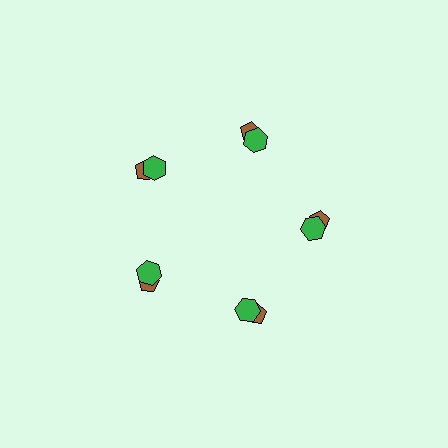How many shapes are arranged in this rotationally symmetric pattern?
There are 10 shapes, arranged in 5 groups of 2.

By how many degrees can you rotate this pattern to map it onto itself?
The pattern maps onto itself every 72 degrees of rotation.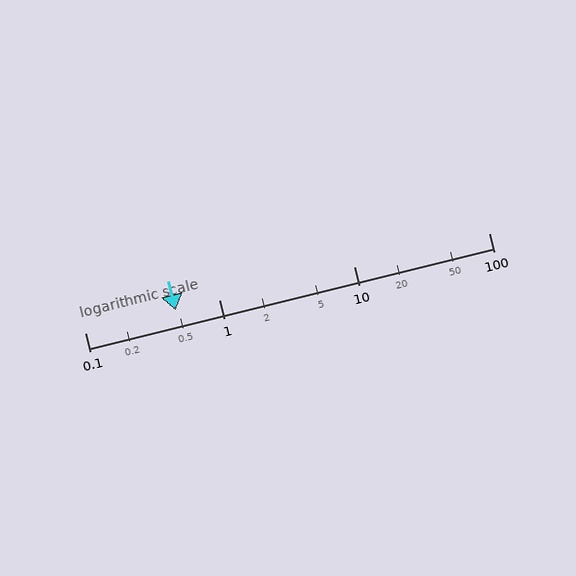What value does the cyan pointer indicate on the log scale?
The pointer indicates approximately 0.47.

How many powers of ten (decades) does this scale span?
The scale spans 3 decades, from 0.1 to 100.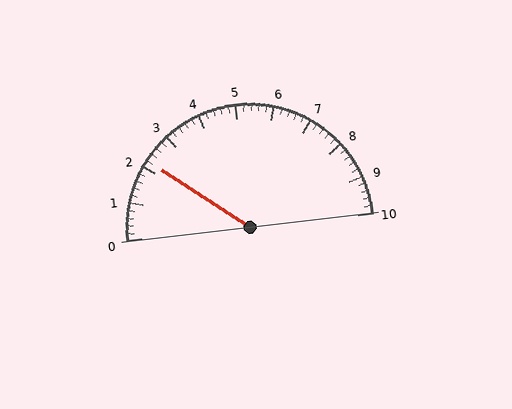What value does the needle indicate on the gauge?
The needle indicates approximately 2.2.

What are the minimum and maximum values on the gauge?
The gauge ranges from 0 to 10.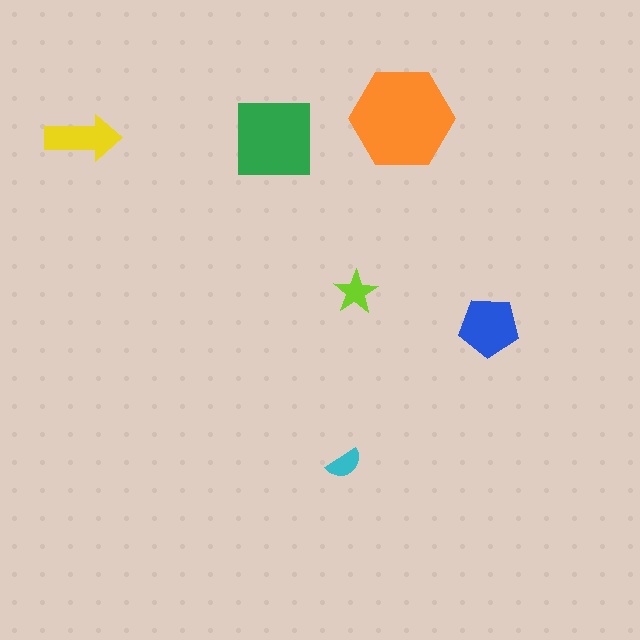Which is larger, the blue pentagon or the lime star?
The blue pentagon.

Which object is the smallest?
The cyan semicircle.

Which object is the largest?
The orange hexagon.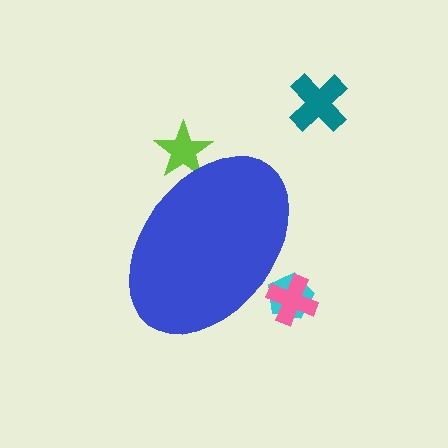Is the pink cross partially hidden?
Yes, the pink cross is partially hidden behind the blue ellipse.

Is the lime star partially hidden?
Yes, the lime star is partially hidden behind the blue ellipse.